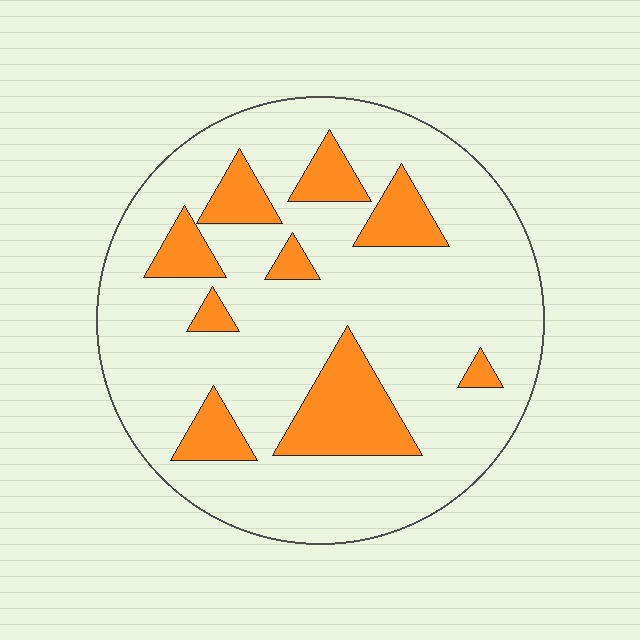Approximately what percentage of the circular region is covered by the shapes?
Approximately 20%.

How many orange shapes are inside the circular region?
9.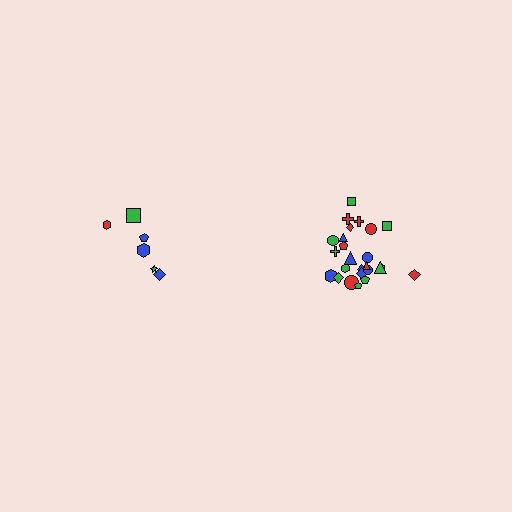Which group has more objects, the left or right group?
The right group.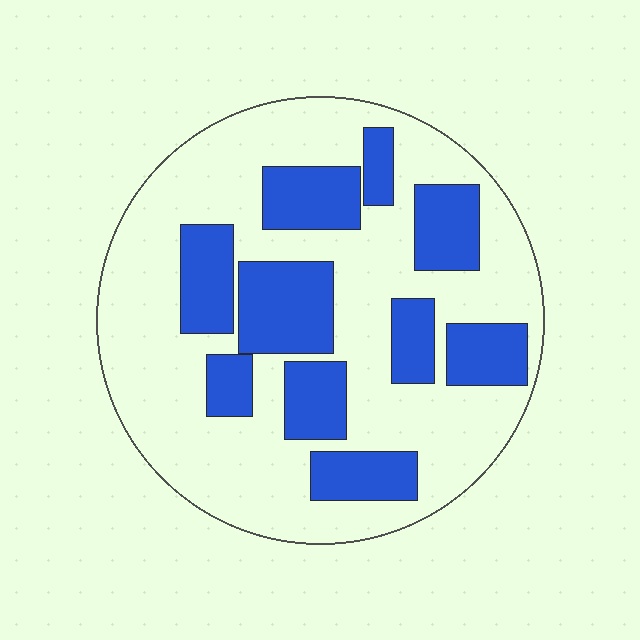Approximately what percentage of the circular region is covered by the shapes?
Approximately 35%.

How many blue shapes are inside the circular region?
10.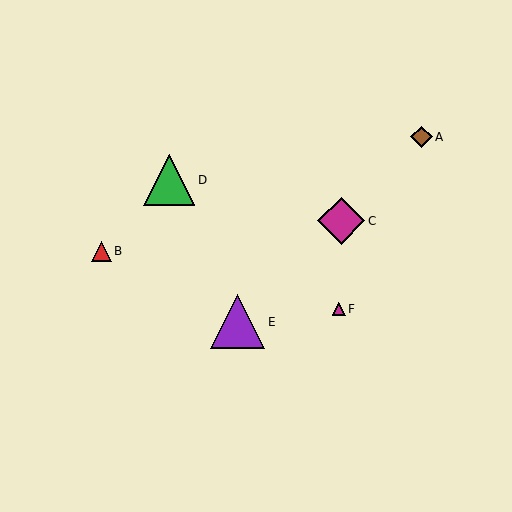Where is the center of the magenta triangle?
The center of the magenta triangle is at (339, 309).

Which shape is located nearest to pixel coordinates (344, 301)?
The magenta triangle (labeled F) at (339, 309) is nearest to that location.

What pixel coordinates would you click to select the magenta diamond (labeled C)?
Click at (341, 221) to select the magenta diamond C.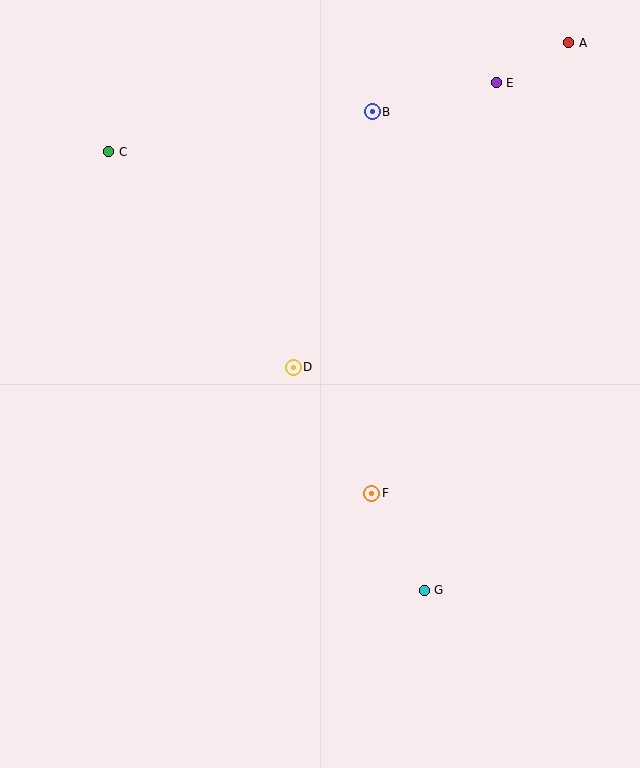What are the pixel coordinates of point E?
Point E is at (496, 83).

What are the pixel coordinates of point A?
Point A is at (569, 43).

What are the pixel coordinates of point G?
Point G is at (424, 590).